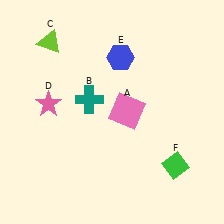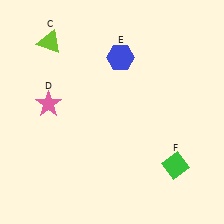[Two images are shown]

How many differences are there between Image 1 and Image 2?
There are 2 differences between the two images.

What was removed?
The teal cross (B), the pink square (A) were removed in Image 2.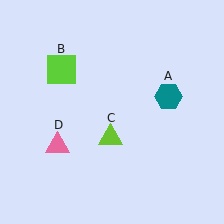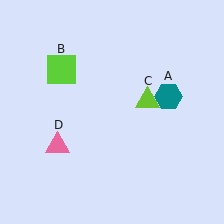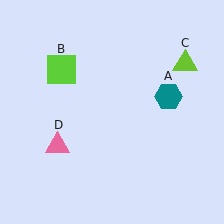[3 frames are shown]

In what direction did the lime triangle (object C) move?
The lime triangle (object C) moved up and to the right.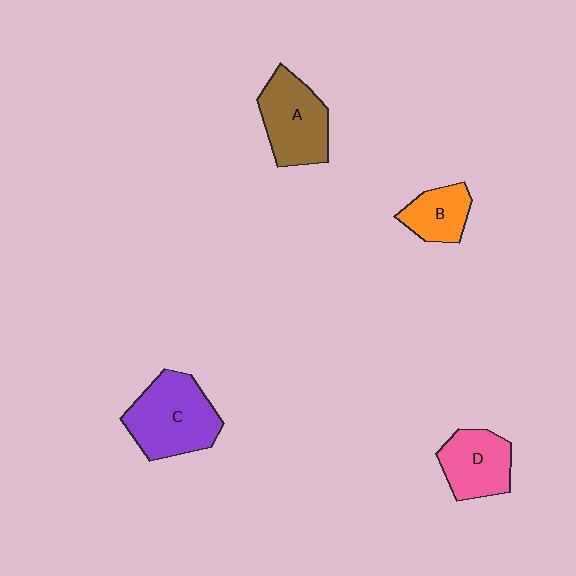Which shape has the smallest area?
Shape B (orange).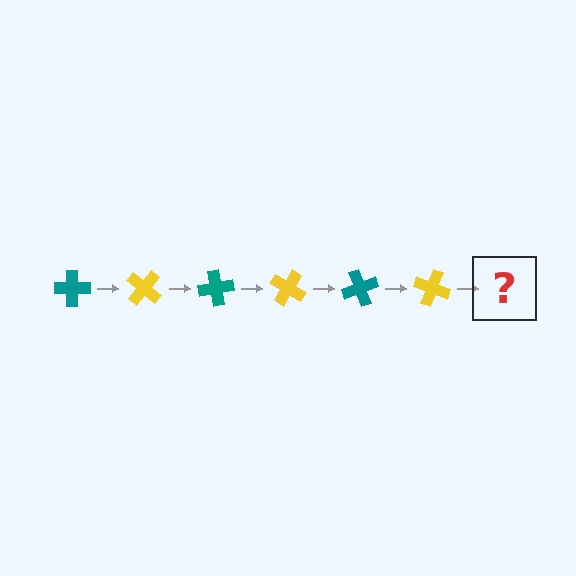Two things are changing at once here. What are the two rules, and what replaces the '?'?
The two rules are that it rotates 40 degrees each step and the color cycles through teal and yellow. The '?' should be a teal cross, rotated 240 degrees from the start.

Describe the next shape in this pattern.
It should be a teal cross, rotated 240 degrees from the start.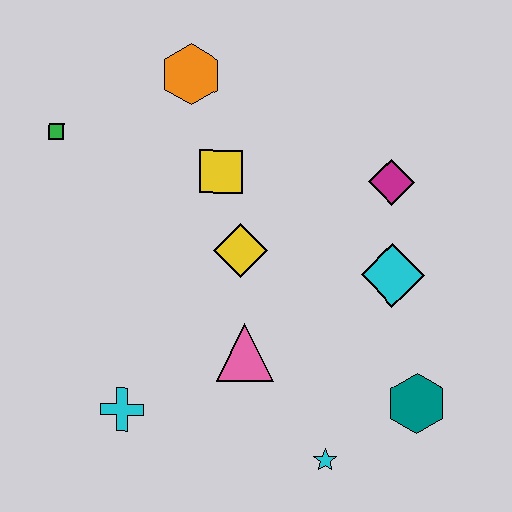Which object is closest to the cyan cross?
The pink triangle is closest to the cyan cross.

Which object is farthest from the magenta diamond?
The cyan cross is farthest from the magenta diamond.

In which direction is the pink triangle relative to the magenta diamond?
The pink triangle is below the magenta diamond.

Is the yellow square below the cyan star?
No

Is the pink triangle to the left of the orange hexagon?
No